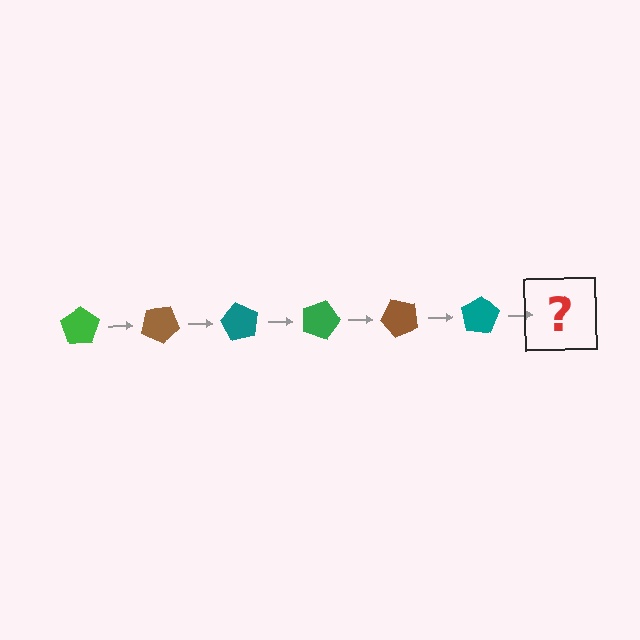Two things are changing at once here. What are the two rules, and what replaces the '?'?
The two rules are that it rotates 30 degrees each step and the color cycles through green, brown, and teal. The '?' should be a green pentagon, rotated 180 degrees from the start.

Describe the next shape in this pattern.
It should be a green pentagon, rotated 180 degrees from the start.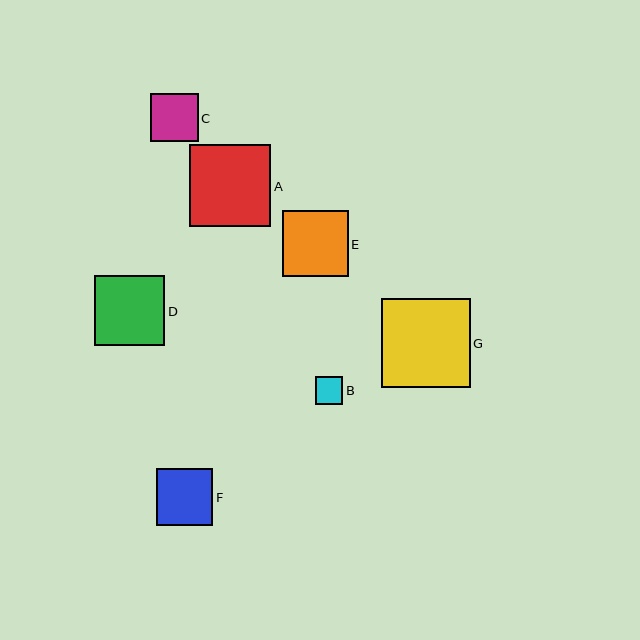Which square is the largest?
Square G is the largest with a size of approximately 89 pixels.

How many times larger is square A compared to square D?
Square A is approximately 1.2 times the size of square D.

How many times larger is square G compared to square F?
Square G is approximately 1.6 times the size of square F.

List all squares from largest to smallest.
From largest to smallest: G, A, D, E, F, C, B.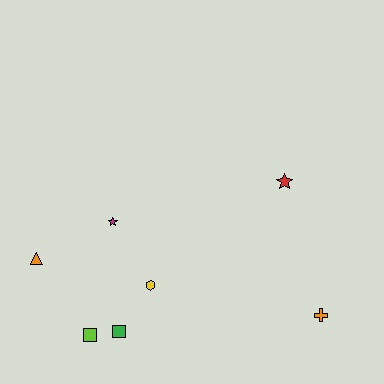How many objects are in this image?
There are 7 objects.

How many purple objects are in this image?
There are no purple objects.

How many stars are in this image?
There are 2 stars.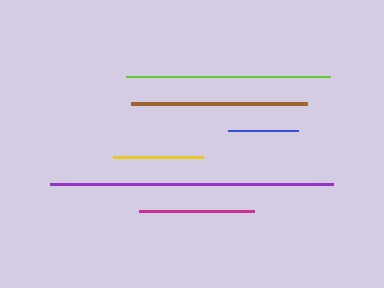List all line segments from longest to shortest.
From longest to shortest: purple, lime, brown, magenta, yellow, blue.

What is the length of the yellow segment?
The yellow segment is approximately 89 pixels long.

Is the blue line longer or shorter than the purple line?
The purple line is longer than the blue line.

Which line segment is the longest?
The purple line is the longest at approximately 283 pixels.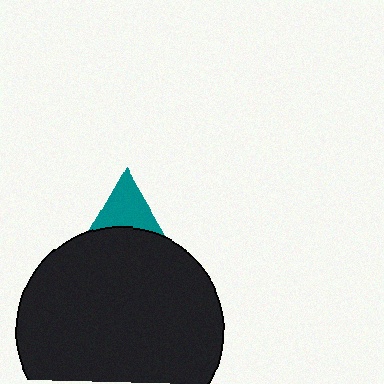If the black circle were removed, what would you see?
You would see the complete teal triangle.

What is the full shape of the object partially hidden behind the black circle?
The partially hidden object is a teal triangle.